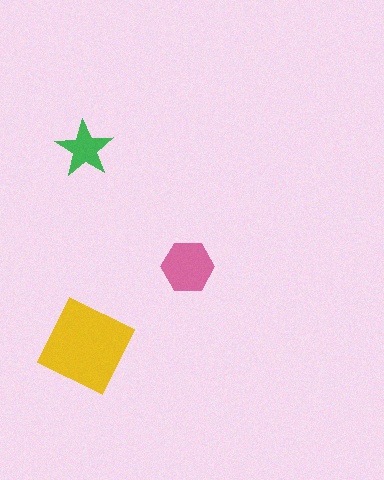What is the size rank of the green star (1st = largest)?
3rd.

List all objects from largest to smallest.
The yellow square, the pink hexagon, the green star.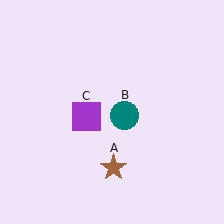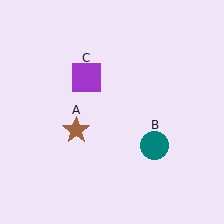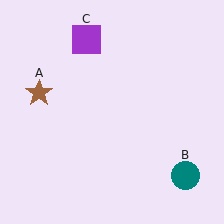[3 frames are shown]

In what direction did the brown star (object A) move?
The brown star (object A) moved up and to the left.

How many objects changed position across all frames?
3 objects changed position: brown star (object A), teal circle (object B), purple square (object C).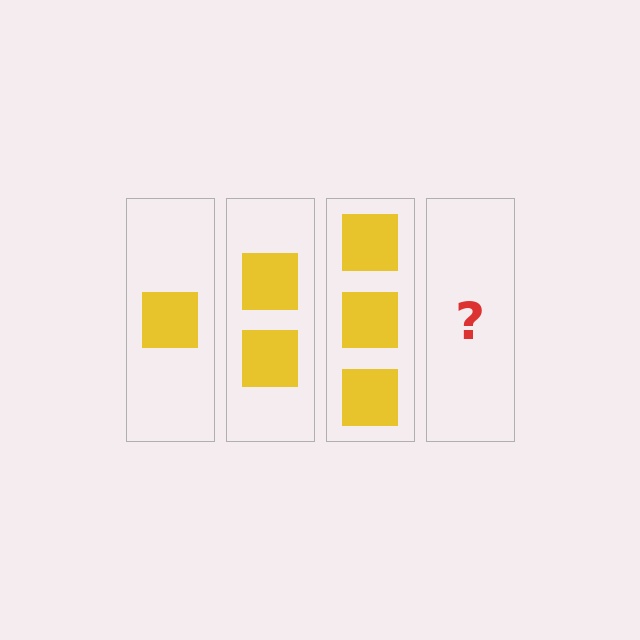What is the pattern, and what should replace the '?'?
The pattern is that each step adds one more square. The '?' should be 4 squares.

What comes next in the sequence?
The next element should be 4 squares.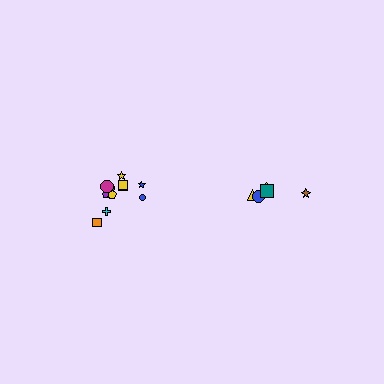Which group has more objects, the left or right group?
The left group.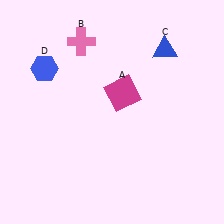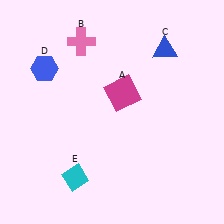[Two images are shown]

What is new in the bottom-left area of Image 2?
A cyan diamond (E) was added in the bottom-left area of Image 2.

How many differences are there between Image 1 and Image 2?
There is 1 difference between the two images.